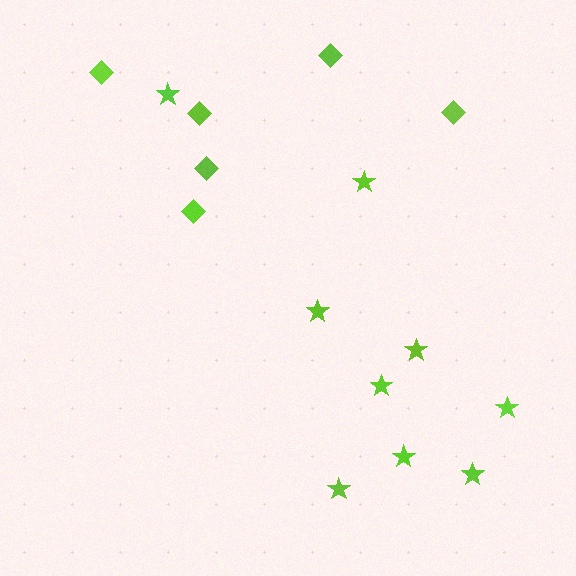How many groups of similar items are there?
There are 2 groups: one group of diamonds (6) and one group of stars (9).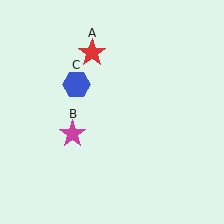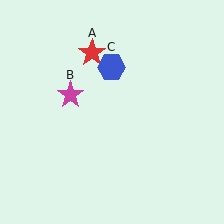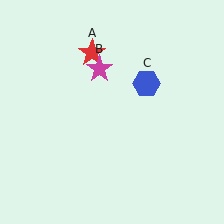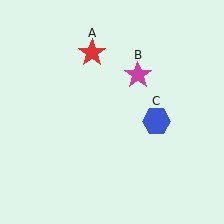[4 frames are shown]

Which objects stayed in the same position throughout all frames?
Red star (object A) remained stationary.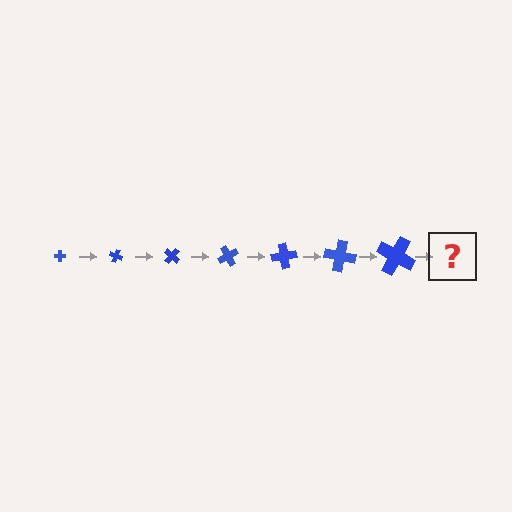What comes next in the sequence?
The next element should be a cross, larger than the previous one and rotated 140 degrees from the start.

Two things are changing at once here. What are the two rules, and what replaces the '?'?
The two rules are that the cross grows larger each step and it rotates 20 degrees each step. The '?' should be a cross, larger than the previous one and rotated 140 degrees from the start.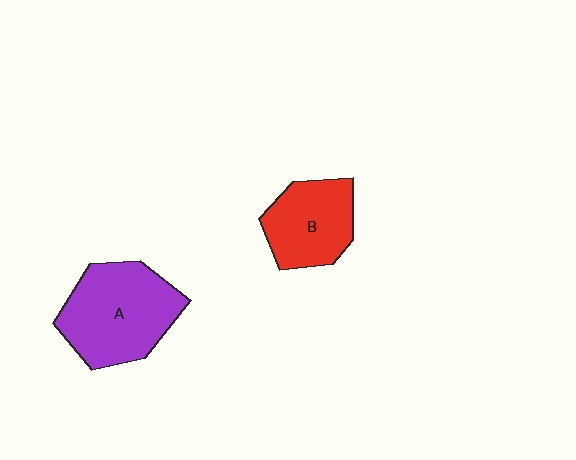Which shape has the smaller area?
Shape B (red).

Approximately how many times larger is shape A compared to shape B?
Approximately 1.4 times.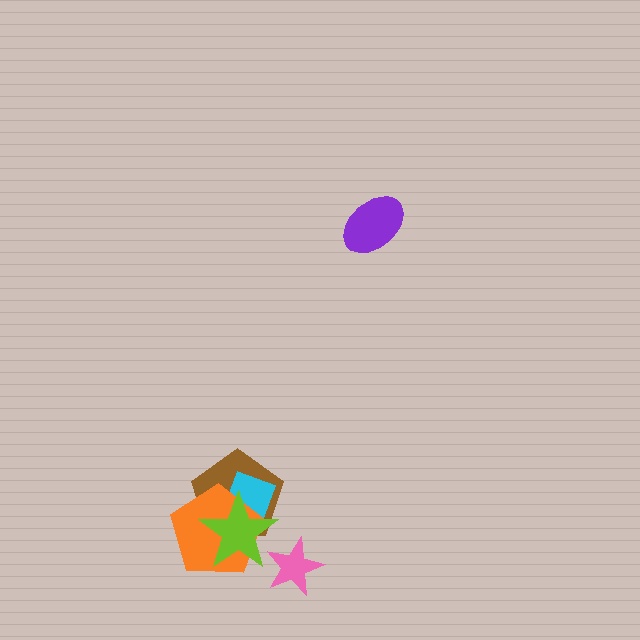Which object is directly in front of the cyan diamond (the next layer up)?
The orange pentagon is directly in front of the cyan diamond.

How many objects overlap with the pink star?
0 objects overlap with the pink star.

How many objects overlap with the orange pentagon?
3 objects overlap with the orange pentagon.